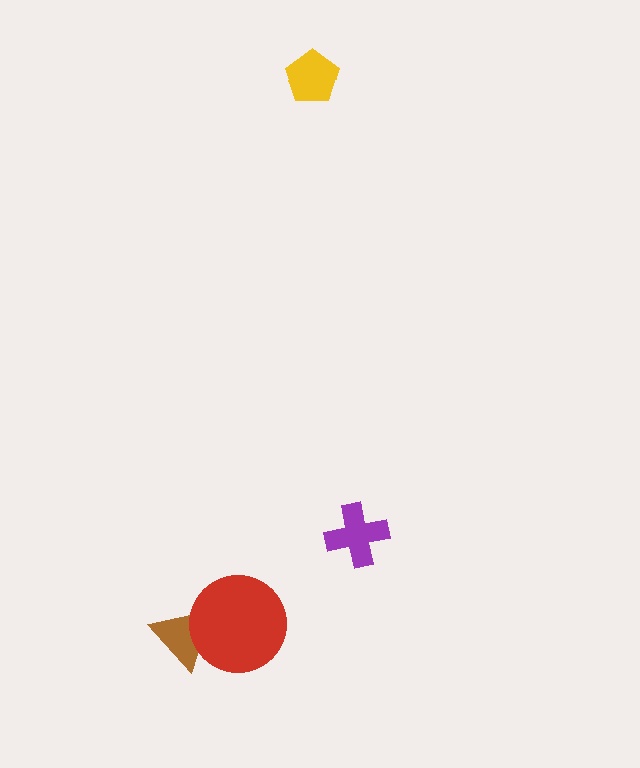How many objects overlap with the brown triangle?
1 object overlaps with the brown triangle.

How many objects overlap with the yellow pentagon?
0 objects overlap with the yellow pentagon.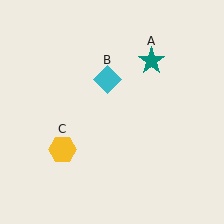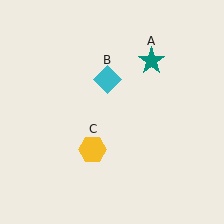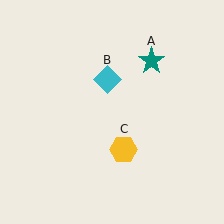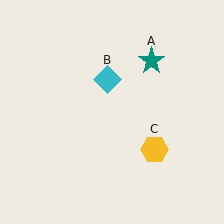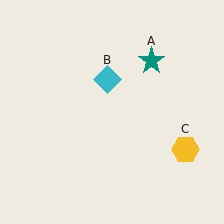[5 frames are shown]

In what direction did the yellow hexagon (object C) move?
The yellow hexagon (object C) moved right.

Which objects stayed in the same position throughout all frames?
Teal star (object A) and cyan diamond (object B) remained stationary.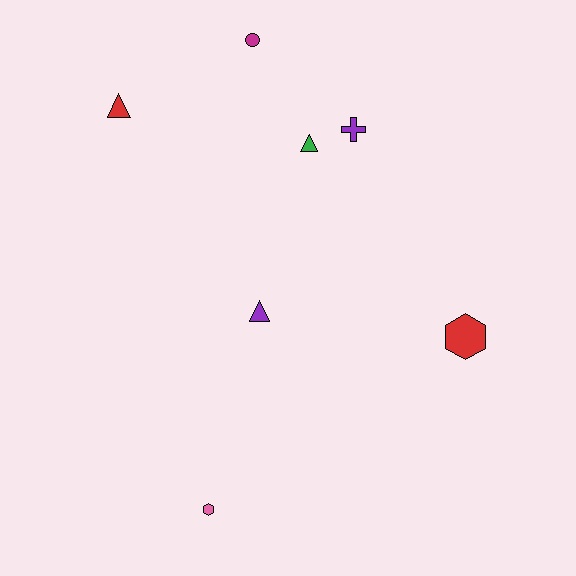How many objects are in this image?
There are 7 objects.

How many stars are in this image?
There are no stars.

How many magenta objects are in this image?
There is 1 magenta object.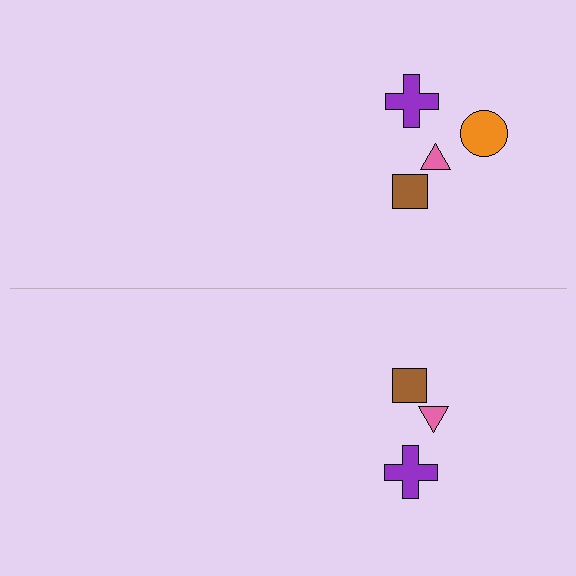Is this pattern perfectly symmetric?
No, the pattern is not perfectly symmetric. A orange circle is missing from the bottom side.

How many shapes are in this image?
There are 7 shapes in this image.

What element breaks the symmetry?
A orange circle is missing from the bottom side.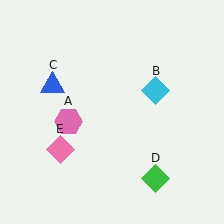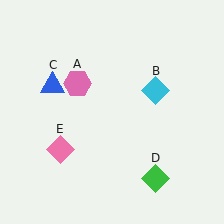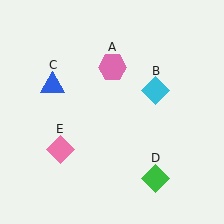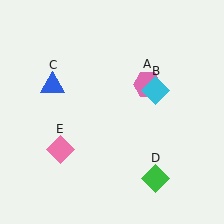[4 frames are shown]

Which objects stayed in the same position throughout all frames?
Cyan diamond (object B) and blue triangle (object C) and green diamond (object D) and pink diamond (object E) remained stationary.